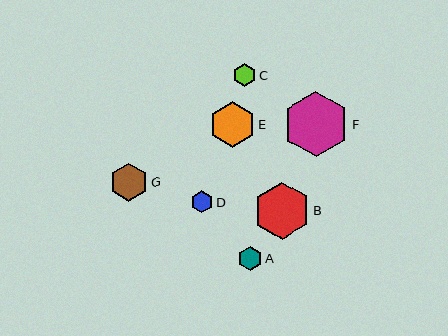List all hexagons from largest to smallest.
From largest to smallest: F, B, E, G, A, C, D.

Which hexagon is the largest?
Hexagon F is the largest with a size of approximately 65 pixels.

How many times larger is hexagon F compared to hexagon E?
Hexagon F is approximately 1.4 times the size of hexagon E.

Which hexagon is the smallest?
Hexagon D is the smallest with a size of approximately 22 pixels.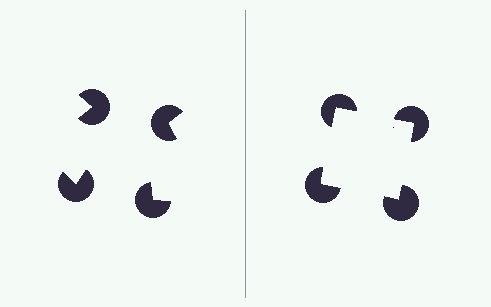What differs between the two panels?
The pac-man discs are positioned identically on both sides; only the wedge orientations differ. On the right they align to a square; on the left they are misaligned.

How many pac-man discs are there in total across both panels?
8 — 4 on each side.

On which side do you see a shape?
An illusory square appears on the right side. On the left side the wedge cuts are rotated, so no coherent shape forms.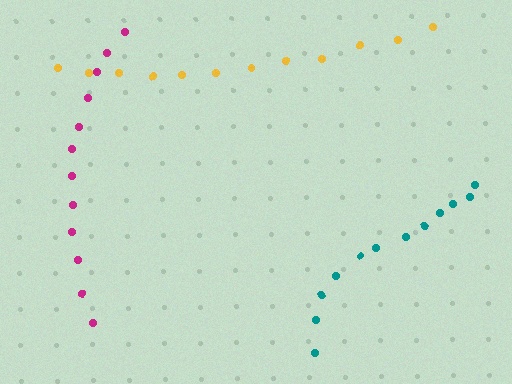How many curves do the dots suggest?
There are 3 distinct paths.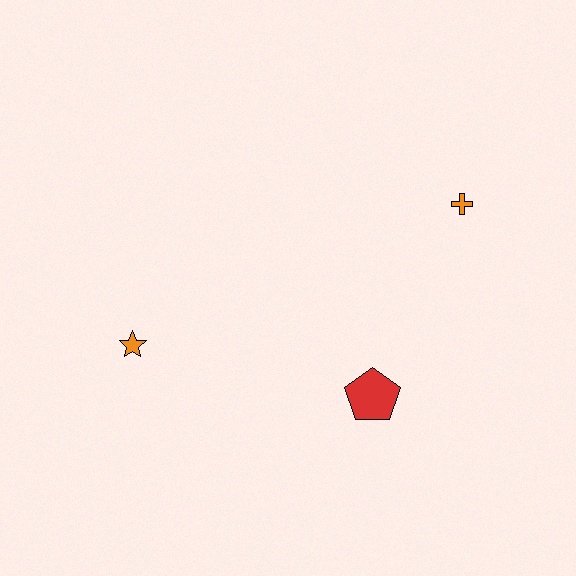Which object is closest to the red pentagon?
The orange cross is closest to the red pentagon.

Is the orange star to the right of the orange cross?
No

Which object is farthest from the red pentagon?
The orange star is farthest from the red pentagon.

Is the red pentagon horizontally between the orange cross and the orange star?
Yes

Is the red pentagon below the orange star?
Yes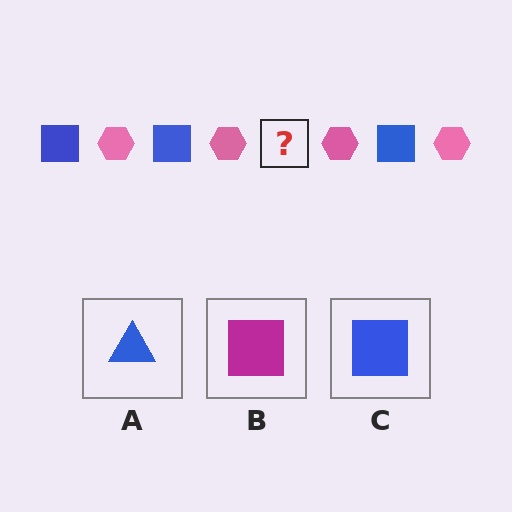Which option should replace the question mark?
Option C.